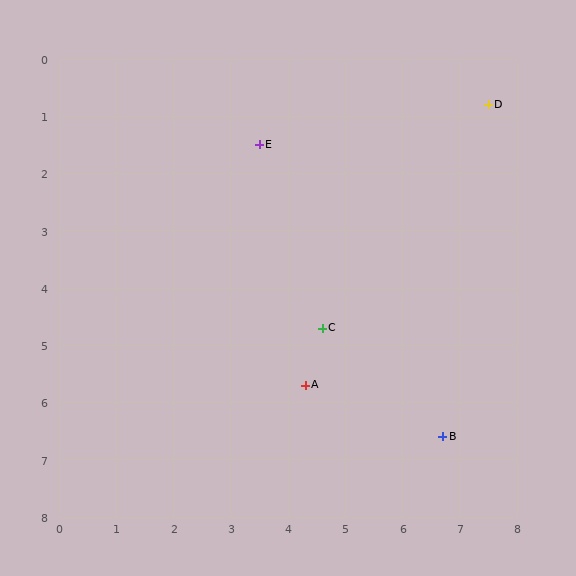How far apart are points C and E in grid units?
Points C and E are about 3.4 grid units apart.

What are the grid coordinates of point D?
Point D is at approximately (7.5, 0.8).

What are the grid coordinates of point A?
Point A is at approximately (4.3, 5.7).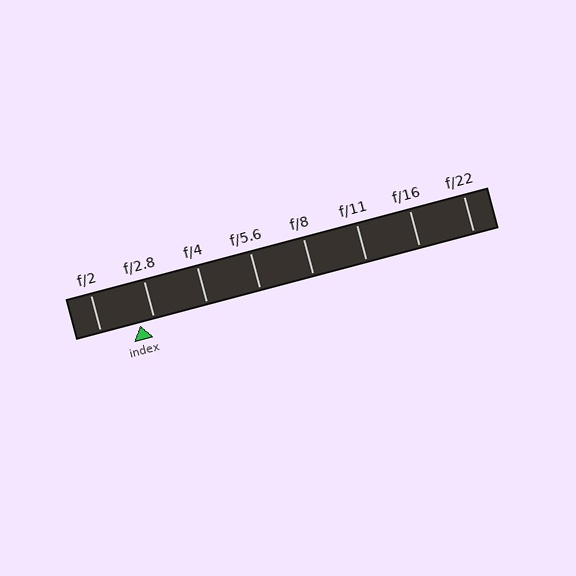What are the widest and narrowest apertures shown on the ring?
The widest aperture shown is f/2 and the narrowest is f/22.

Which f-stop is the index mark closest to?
The index mark is closest to f/2.8.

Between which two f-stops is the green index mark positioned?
The index mark is between f/2 and f/2.8.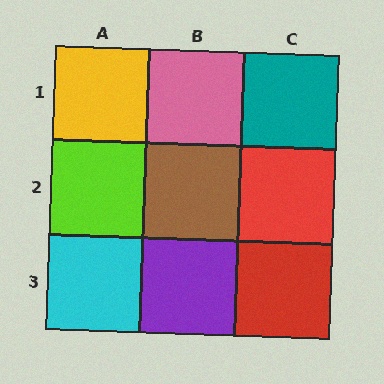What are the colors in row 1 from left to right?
Yellow, pink, teal.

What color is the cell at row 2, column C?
Red.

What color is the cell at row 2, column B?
Brown.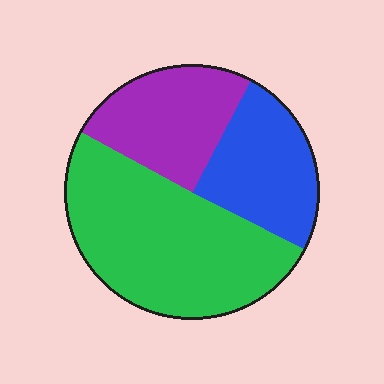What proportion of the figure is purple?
Purple takes up about one quarter (1/4) of the figure.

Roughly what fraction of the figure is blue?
Blue covers roughly 25% of the figure.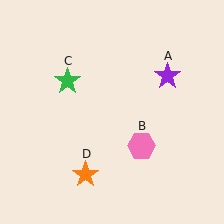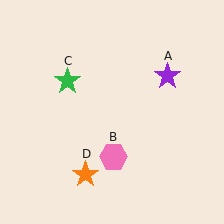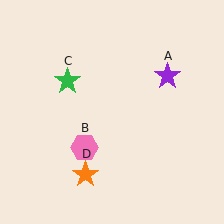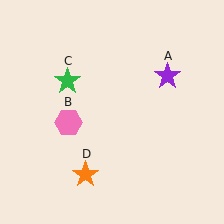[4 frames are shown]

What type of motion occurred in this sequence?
The pink hexagon (object B) rotated clockwise around the center of the scene.